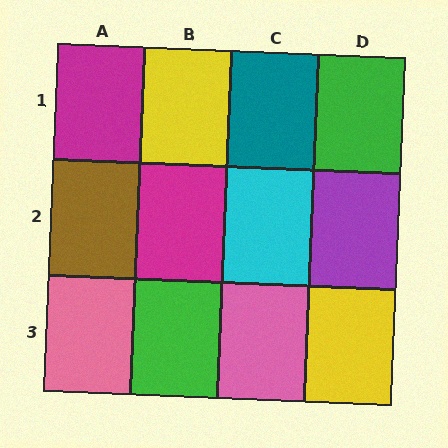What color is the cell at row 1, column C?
Teal.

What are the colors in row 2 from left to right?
Brown, magenta, cyan, purple.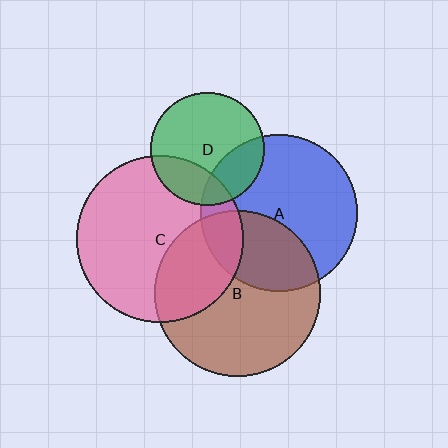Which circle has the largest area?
Circle C (pink).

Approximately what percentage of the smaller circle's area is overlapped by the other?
Approximately 30%.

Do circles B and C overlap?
Yes.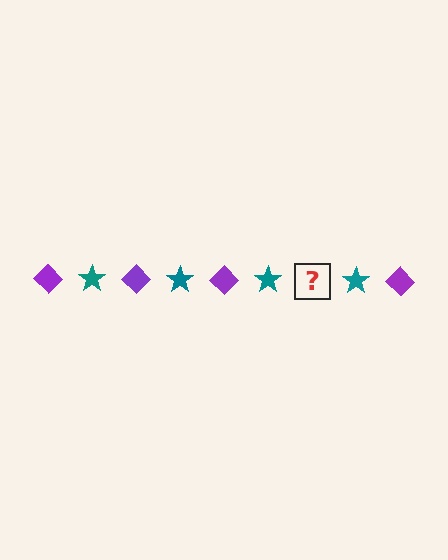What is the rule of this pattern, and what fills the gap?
The rule is that the pattern alternates between purple diamond and teal star. The gap should be filled with a purple diamond.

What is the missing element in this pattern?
The missing element is a purple diamond.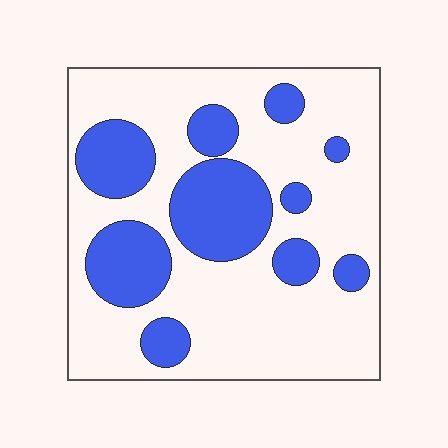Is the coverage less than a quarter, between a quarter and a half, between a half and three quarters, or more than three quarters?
Between a quarter and a half.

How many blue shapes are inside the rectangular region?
10.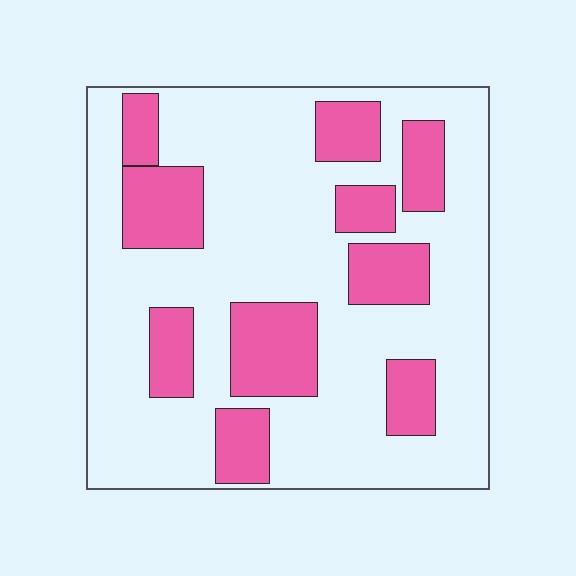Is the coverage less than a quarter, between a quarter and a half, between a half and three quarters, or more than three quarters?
Between a quarter and a half.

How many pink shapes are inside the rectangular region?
10.